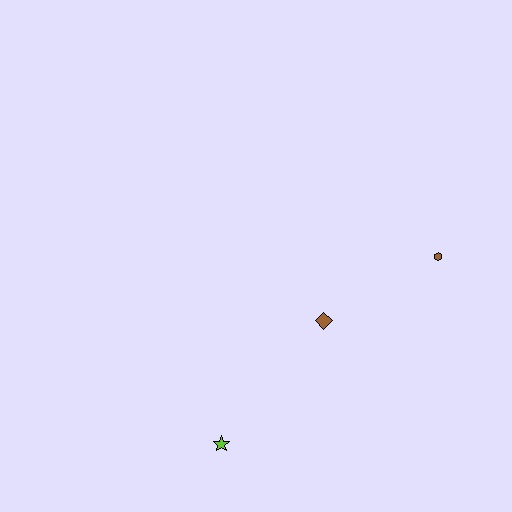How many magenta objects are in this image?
There are no magenta objects.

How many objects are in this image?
There are 3 objects.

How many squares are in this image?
There are no squares.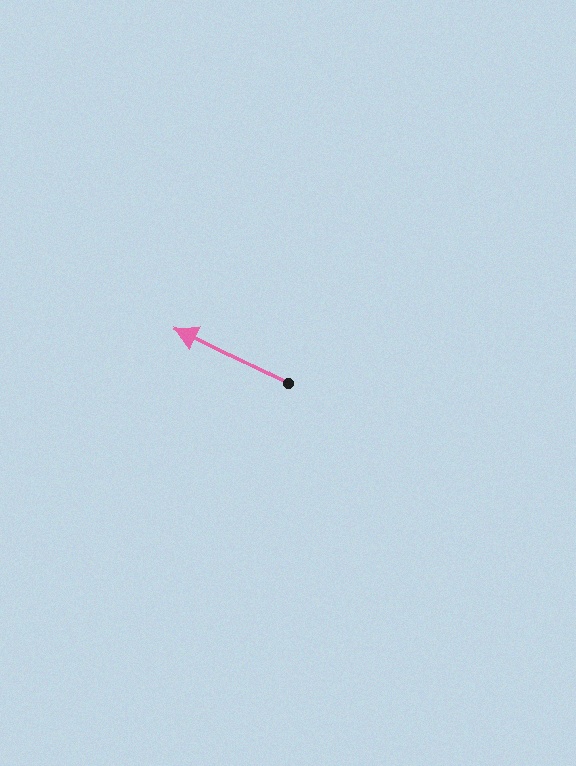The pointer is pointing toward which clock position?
Roughly 10 o'clock.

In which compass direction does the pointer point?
Northwest.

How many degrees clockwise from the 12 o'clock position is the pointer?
Approximately 297 degrees.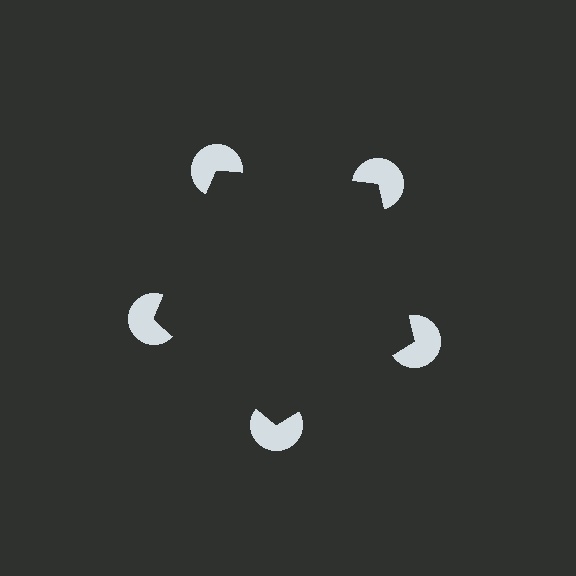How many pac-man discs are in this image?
There are 5 — one at each vertex of the illusory pentagon.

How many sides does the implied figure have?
5 sides.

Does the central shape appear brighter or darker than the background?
It typically appears slightly darker than the background, even though no actual brightness change is drawn.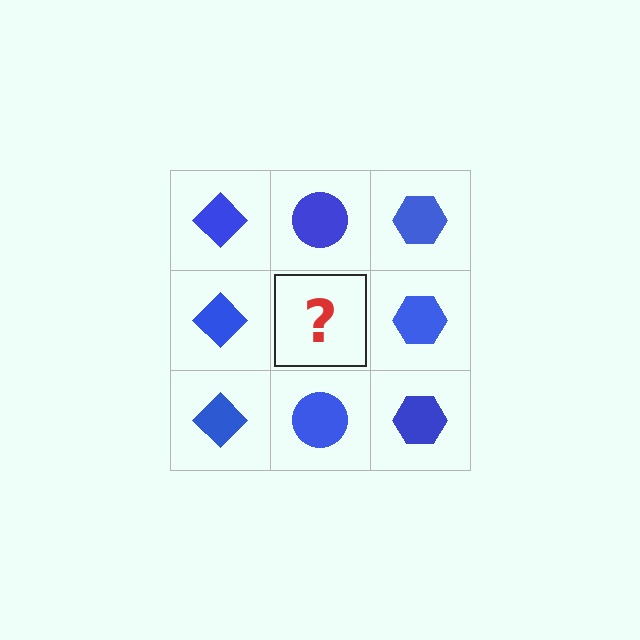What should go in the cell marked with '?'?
The missing cell should contain a blue circle.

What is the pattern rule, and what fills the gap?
The rule is that each column has a consistent shape. The gap should be filled with a blue circle.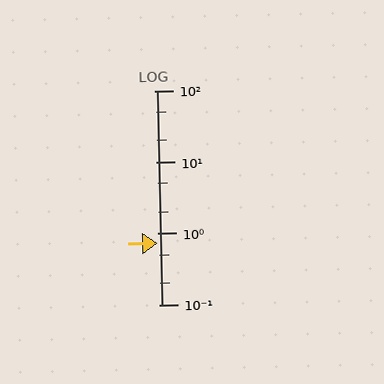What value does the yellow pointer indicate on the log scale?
The pointer indicates approximately 0.72.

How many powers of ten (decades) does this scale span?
The scale spans 3 decades, from 0.1 to 100.